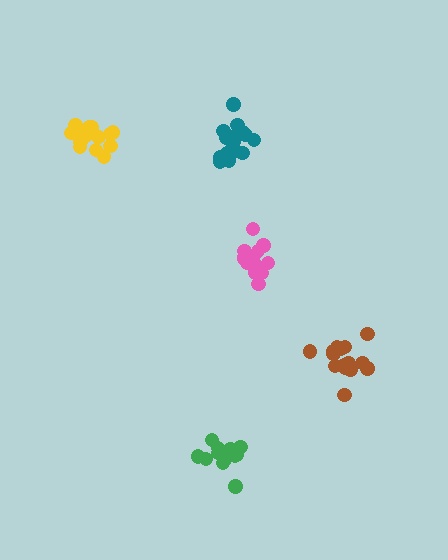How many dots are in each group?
Group 1: 16 dots, Group 2: 14 dots, Group 3: 16 dots, Group 4: 16 dots, Group 5: 15 dots (77 total).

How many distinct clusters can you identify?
There are 5 distinct clusters.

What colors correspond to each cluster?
The clusters are colored: brown, green, teal, yellow, pink.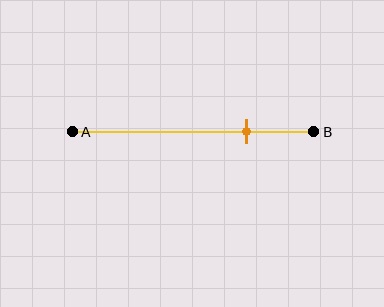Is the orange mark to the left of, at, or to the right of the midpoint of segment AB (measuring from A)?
The orange mark is to the right of the midpoint of segment AB.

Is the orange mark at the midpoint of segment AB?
No, the mark is at about 70% from A, not at the 50% midpoint.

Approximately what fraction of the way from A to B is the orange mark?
The orange mark is approximately 70% of the way from A to B.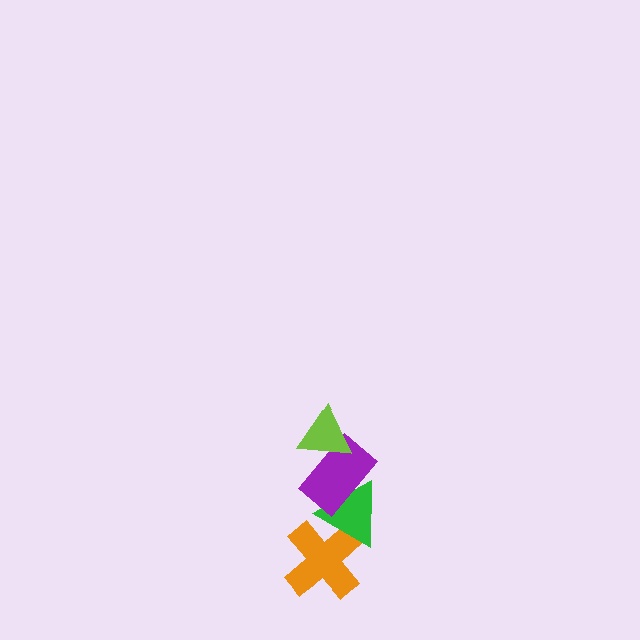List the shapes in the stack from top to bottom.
From top to bottom: the lime triangle, the purple rectangle, the green triangle, the orange cross.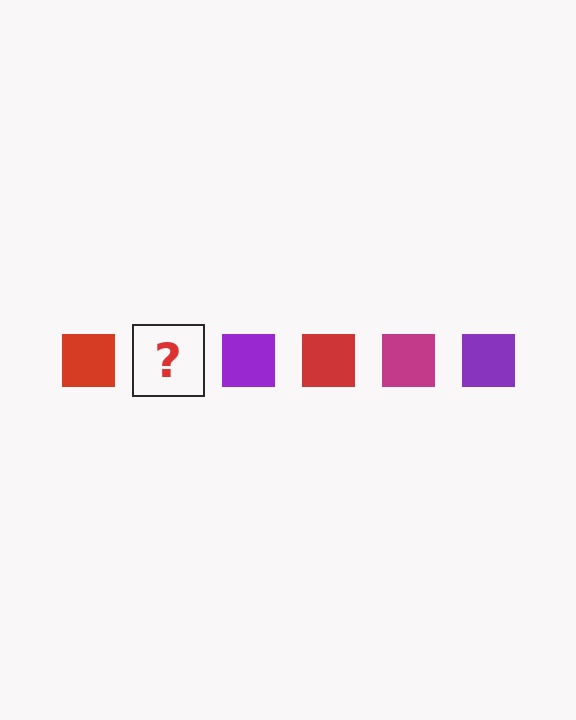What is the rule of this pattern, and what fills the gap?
The rule is that the pattern cycles through red, magenta, purple squares. The gap should be filled with a magenta square.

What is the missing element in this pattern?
The missing element is a magenta square.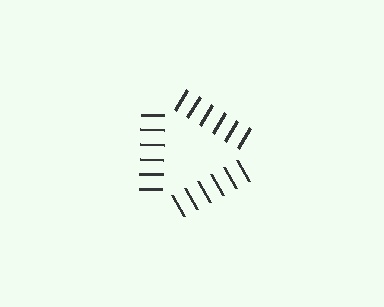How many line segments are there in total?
18 — 6 along each of the 3 edges.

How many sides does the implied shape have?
3 sides — the line-ends trace a triangle.